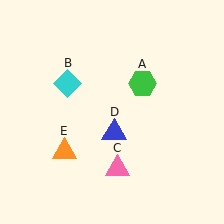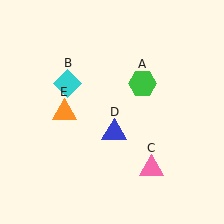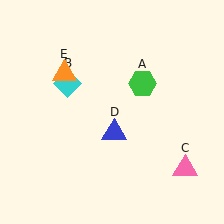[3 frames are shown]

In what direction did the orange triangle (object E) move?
The orange triangle (object E) moved up.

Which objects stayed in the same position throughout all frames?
Green hexagon (object A) and cyan diamond (object B) and blue triangle (object D) remained stationary.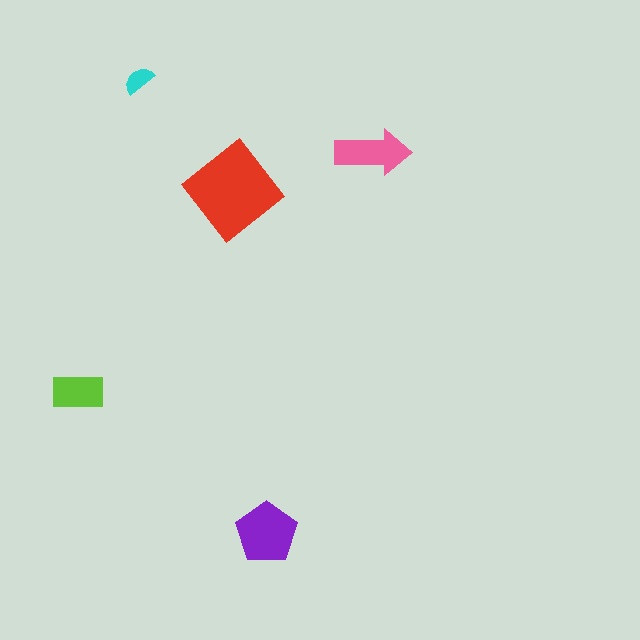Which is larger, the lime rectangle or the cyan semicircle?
The lime rectangle.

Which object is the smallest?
The cyan semicircle.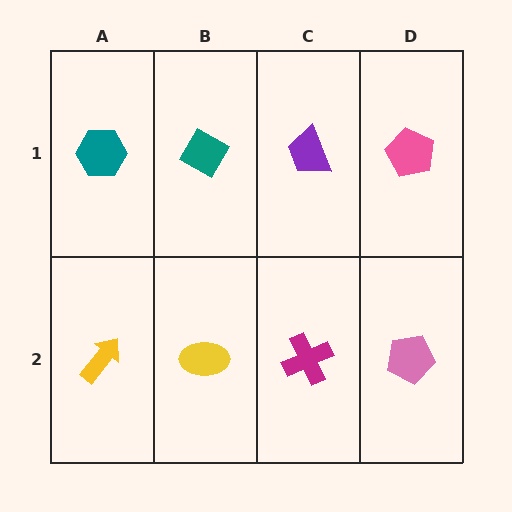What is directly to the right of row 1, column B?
A purple trapezoid.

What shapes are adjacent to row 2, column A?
A teal hexagon (row 1, column A), a yellow ellipse (row 2, column B).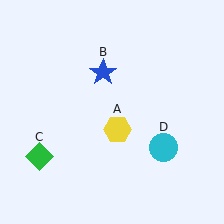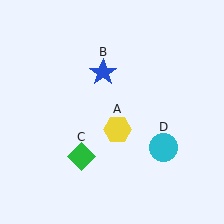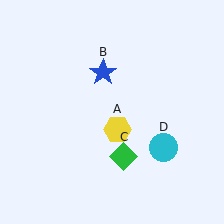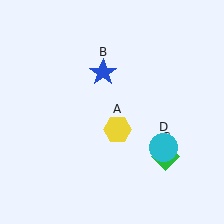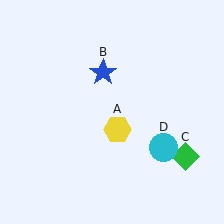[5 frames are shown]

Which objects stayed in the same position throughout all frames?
Yellow hexagon (object A) and blue star (object B) and cyan circle (object D) remained stationary.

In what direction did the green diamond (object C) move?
The green diamond (object C) moved right.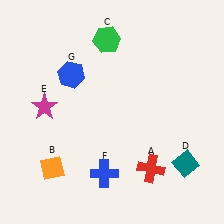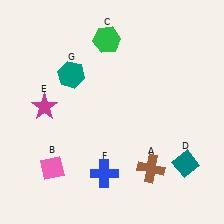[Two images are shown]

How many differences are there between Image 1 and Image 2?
There are 3 differences between the two images.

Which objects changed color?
A changed from red to brown. B changed from orange to pink. G changed from blue to teal.